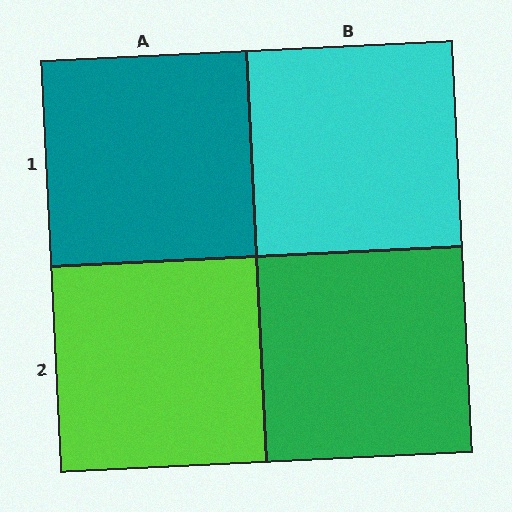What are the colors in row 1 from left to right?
Teal, cyan.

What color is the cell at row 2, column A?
Lime.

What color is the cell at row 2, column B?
Green.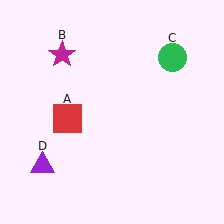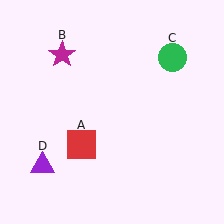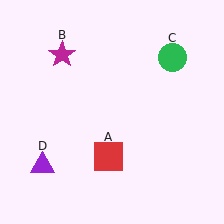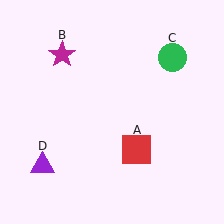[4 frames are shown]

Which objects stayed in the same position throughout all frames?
Magenta star (object B) and green circle (object C) and purple triangle (object D) remained stationary.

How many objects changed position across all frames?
1 object changed position: red square (object A).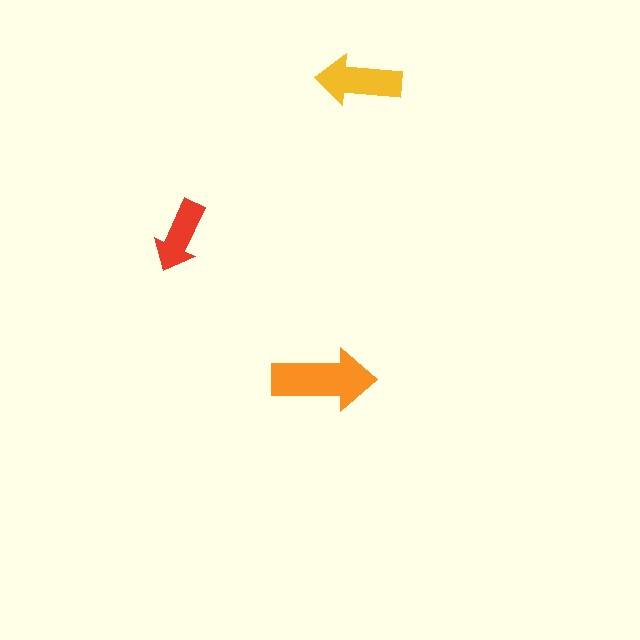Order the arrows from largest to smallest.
the orange one, the yellow one, the red one.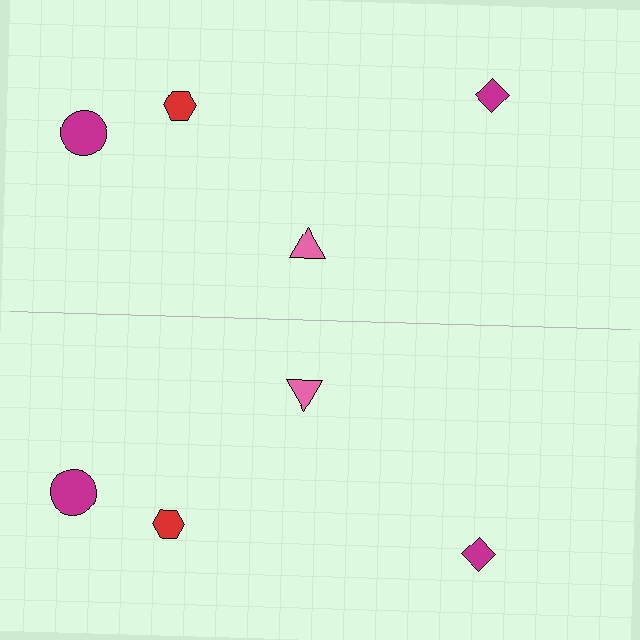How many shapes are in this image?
There are 8 shapes in this image.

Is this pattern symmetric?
Yes, this pattern has bilateral (reflection) symmetry.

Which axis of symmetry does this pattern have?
The pattern has a horizontal axis of symmetry running through the center of the image.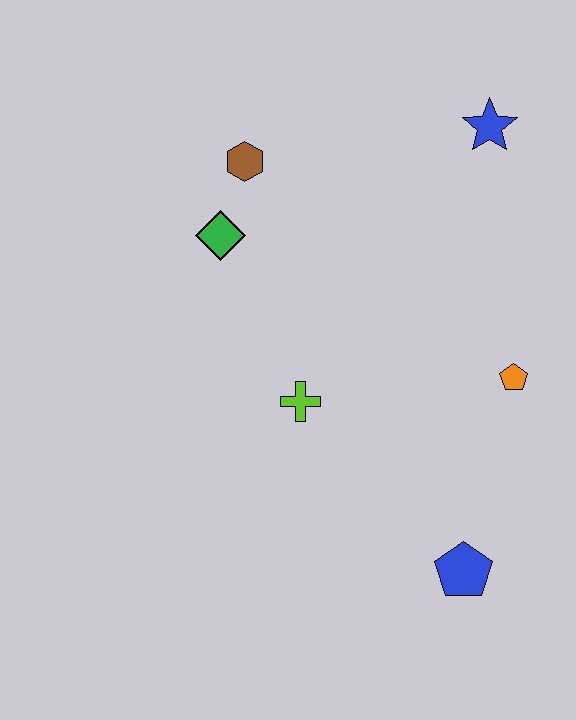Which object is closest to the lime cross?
The green diamond is closest to the lime cross.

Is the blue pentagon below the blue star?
Yes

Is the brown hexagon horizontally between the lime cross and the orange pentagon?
No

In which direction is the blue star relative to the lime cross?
The blue star is above the lime cross.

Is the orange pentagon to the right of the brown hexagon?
Yes